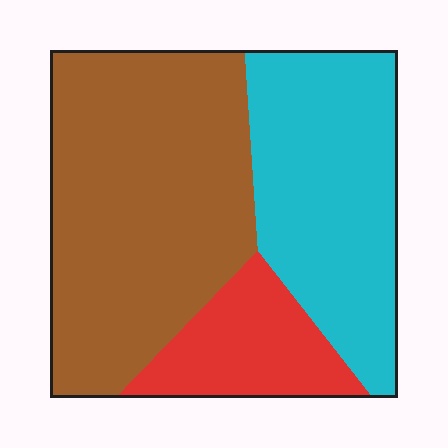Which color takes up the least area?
Red, at roughly 15%.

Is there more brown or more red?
Brown.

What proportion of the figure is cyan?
Cyan takes up about one third (1/3) of the figure.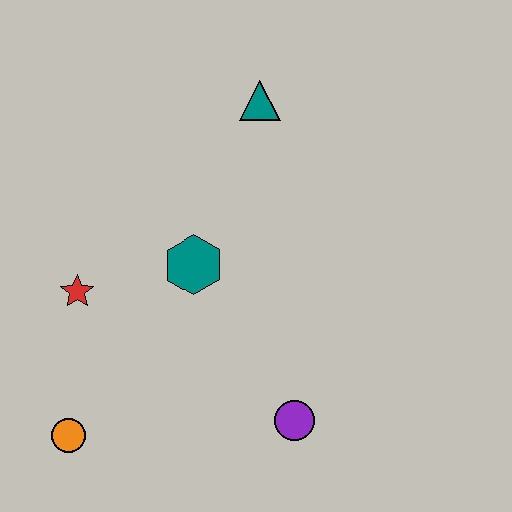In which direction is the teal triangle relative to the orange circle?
The teal triangle is above the orange circle.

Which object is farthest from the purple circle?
The teal triangle is farthest from the purple circle.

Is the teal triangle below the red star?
No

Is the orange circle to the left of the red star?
Yes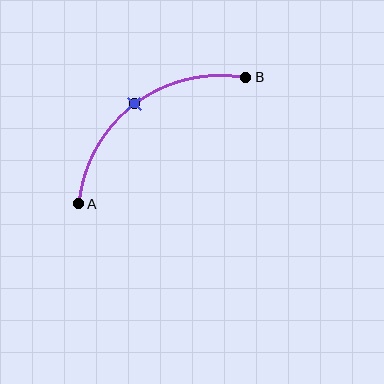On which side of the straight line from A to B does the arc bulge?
The arc bulges above and to the left of the straight line connecting A and B.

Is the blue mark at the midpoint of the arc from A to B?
Yes. The blue mark lies on the arc at equal arc-length from both A and B — it is the arc midpoint.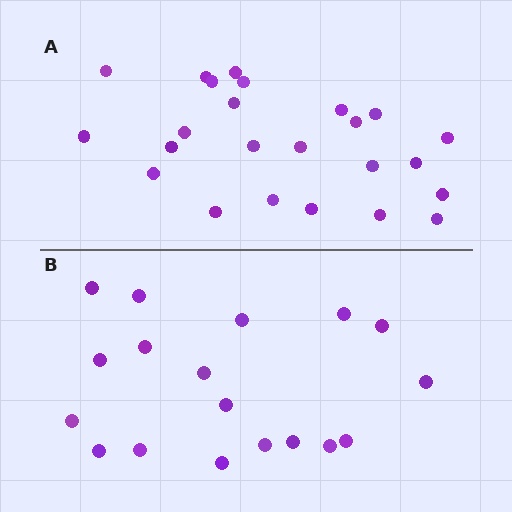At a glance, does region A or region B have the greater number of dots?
Region A (the top region) has more dots.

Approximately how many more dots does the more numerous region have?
Region A has about 6 more dots than region B.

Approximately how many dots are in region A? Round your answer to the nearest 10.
About 20 dots. (The exact count is 24, which rounds to 20.)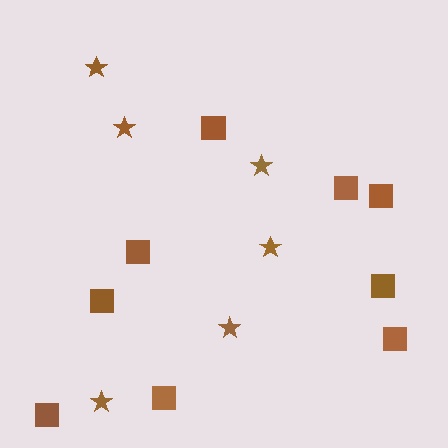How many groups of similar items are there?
There are 2 groups: one group of stars (6) and one group of squares (9).